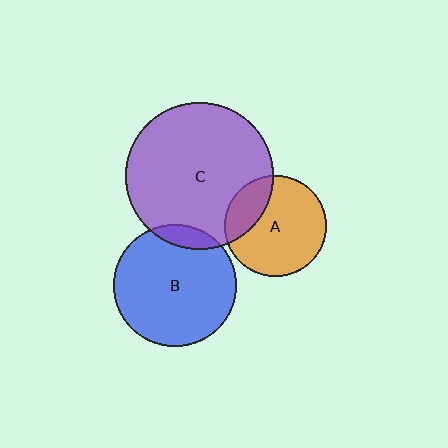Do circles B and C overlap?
Yes.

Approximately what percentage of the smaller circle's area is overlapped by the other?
Approximately 10%.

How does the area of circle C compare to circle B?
Approximately 1.4 times.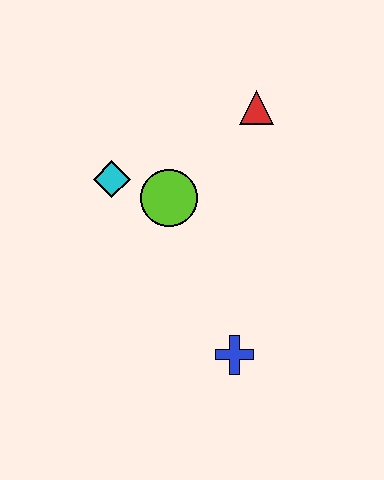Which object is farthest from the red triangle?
The blue cross is farthest from the red triangle.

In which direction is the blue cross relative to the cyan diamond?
The blue cross is below the cyan diamond.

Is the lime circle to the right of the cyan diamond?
Yes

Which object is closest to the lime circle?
The cyan diamond is closest to the lime circle.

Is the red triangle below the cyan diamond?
No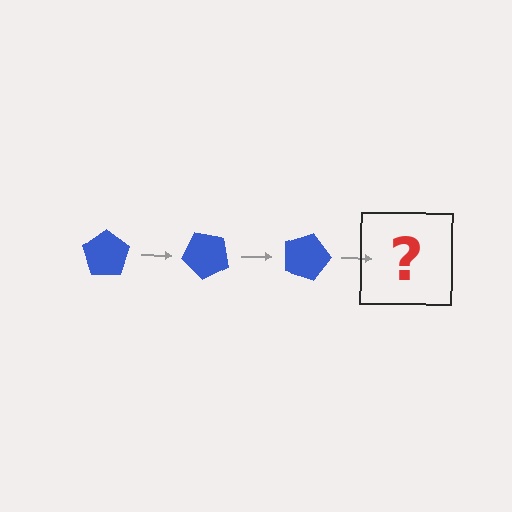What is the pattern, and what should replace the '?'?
The pattern is that the pentagon rotates 45 degrees each step. The '?' should be a blue pentagon rotated 135 degrees.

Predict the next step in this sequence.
The next step is a blue pentagon rotated 135 degrees.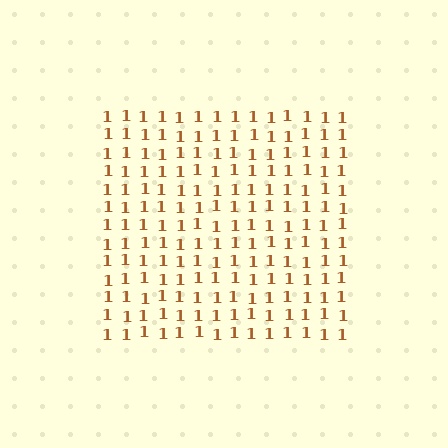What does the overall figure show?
The overall figure shows a square.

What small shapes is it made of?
It is made of small digit 1's.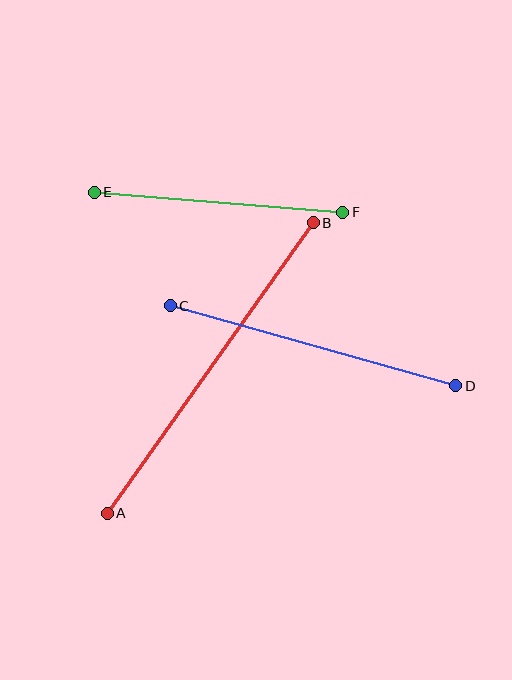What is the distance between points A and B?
The distance is approximately 356 pixels.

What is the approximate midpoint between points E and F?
The midpoint is at approximately (218, 202) pixels.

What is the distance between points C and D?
The distance is approximately 296 pixels.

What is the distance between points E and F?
The distance is approximately 250 pixels.